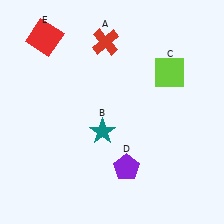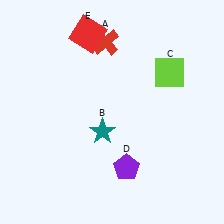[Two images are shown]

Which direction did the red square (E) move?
The red square (E) moved right.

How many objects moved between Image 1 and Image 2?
1 object moved between the two images.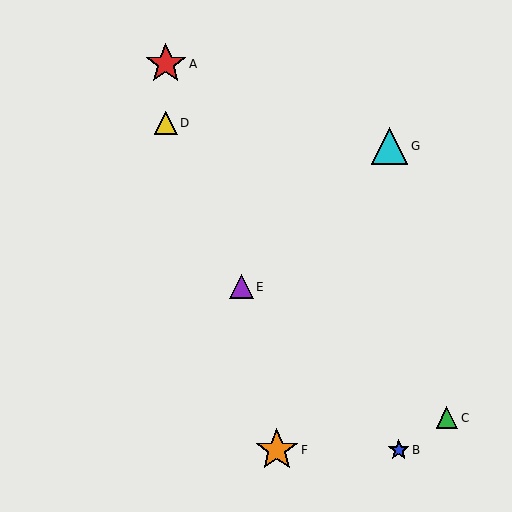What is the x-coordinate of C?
Object C is at x≈447.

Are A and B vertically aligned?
No, A is at x≈166 and B is at x≈399.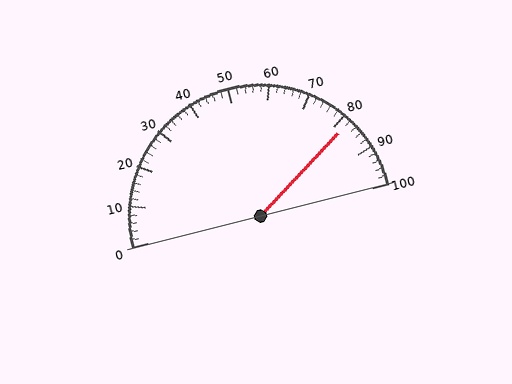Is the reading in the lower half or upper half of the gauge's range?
The reading is in the upper half of the range (0 to 100).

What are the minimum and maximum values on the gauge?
The gauge ranges from 0 to 100.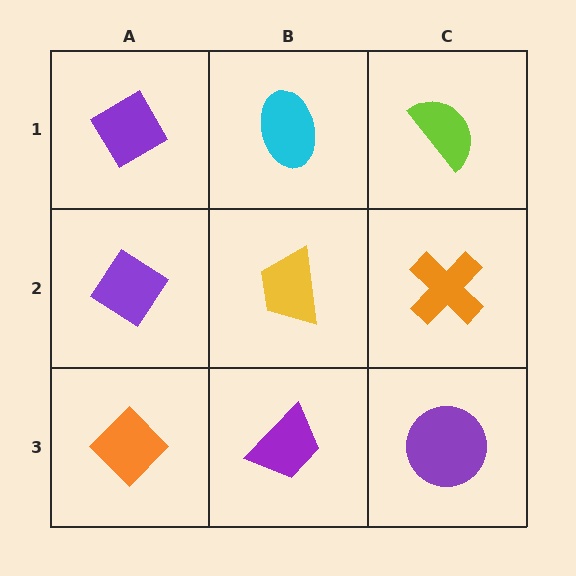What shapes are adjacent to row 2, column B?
A cyan ellipse (row 1, column B), a purple trapezoid (row 3, column B), a purple diamond (row 2, column A), an orange cross (row 2, column C).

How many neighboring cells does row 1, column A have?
2.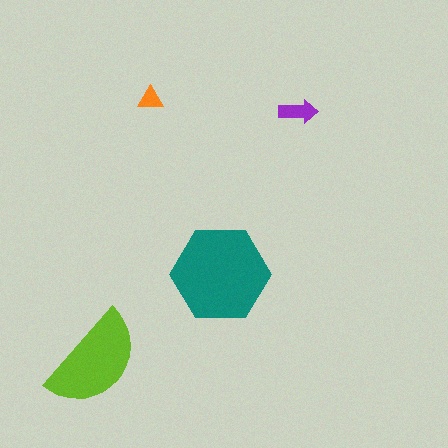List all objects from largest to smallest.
The teal hexagon, the lime semicircle, the purple arrow, the orange triangle.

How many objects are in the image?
There are 4 objects in the image.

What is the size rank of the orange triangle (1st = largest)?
4th.